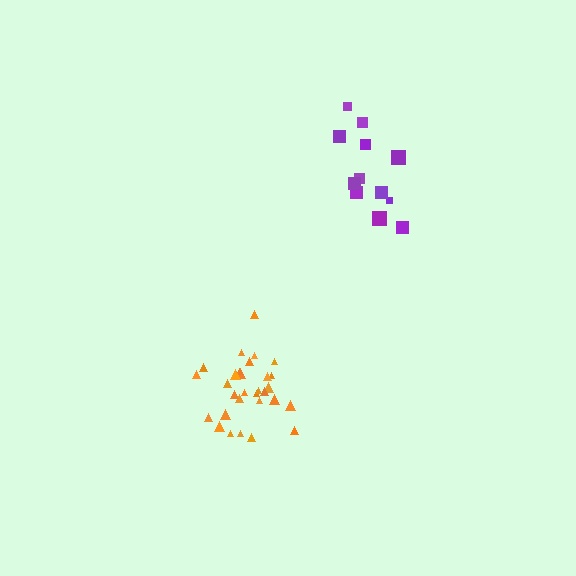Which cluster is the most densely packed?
Orange.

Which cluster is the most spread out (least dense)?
Purple.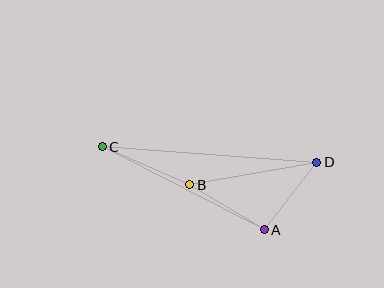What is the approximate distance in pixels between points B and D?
The distance between B and D is approximately 129 pixels.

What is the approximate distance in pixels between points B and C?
The distance between B and C is approximately 96 pixels.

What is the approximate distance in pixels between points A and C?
The distance between A and C is approximately 182 pixels.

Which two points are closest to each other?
Points A and D are closest to each other.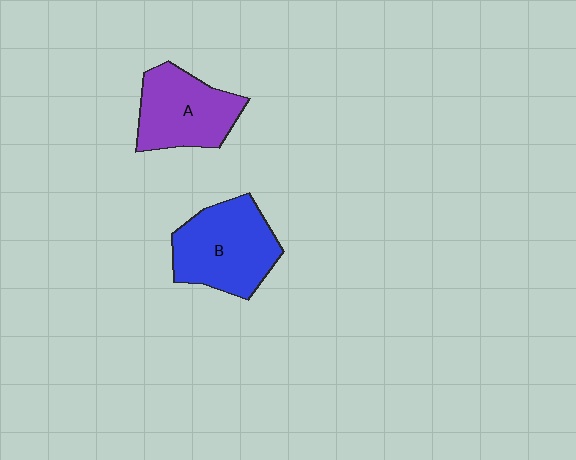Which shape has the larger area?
Shape B (blue).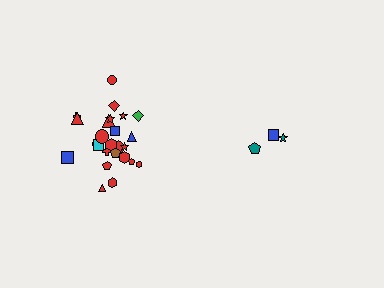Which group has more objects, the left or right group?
The left group.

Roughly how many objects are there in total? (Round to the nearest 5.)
Roughly 30 objects in total.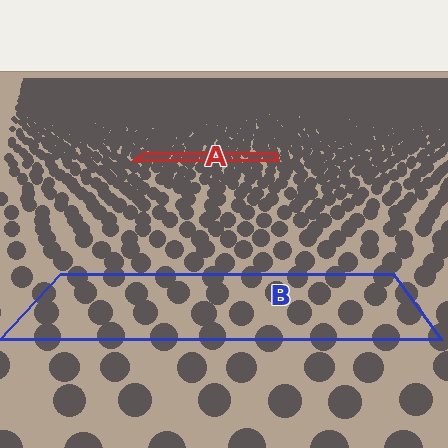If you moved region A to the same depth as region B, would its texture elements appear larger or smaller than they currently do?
They would appear larger. At a closer depth, the same texture elements are projected at a bigger on-screen size.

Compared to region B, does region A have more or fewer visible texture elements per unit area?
Region A has more texture elements per unit area — they are packed more densely because it is farther away.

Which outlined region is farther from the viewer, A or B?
Region A is farther from the viewer — the texture elements inside it appear smaller and more densely packed.